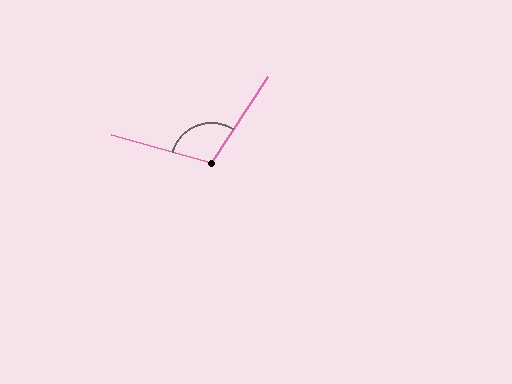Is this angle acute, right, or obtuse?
It is obtuse.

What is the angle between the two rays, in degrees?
Approximately 107 degrees.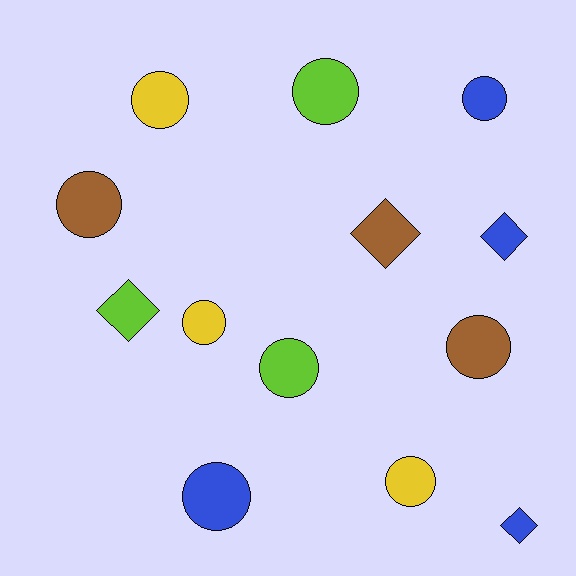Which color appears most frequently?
Blue, with 4 objects.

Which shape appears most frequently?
Circle, with 9 objects.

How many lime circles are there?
There are 2 lime circles.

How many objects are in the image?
There are 13 objects.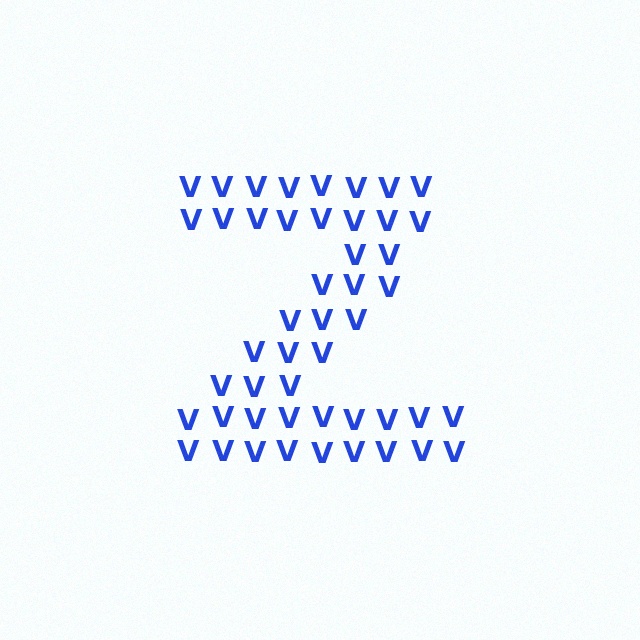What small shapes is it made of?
It is made of small letter V's.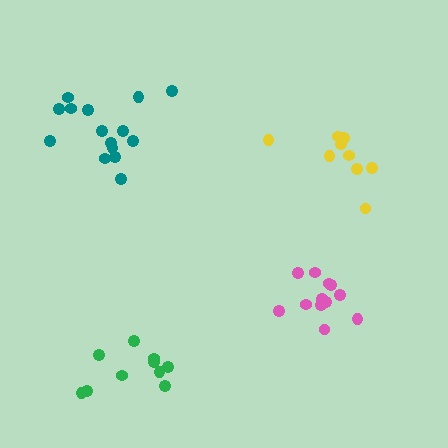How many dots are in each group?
Group 1: 10 dots, Group 2: 12 dots, Group 3: 15 dots, Group 4: 9 dots (46 total).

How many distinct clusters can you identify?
There are 4 distinct clusters.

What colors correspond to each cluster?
The clusters are colored: green, pink, teal, yellow.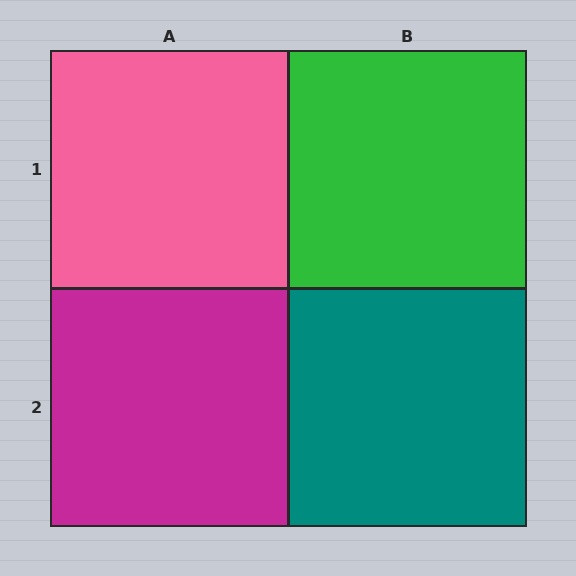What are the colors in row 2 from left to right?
Magenta, teal.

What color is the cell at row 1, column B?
Green.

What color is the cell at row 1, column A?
Pink.